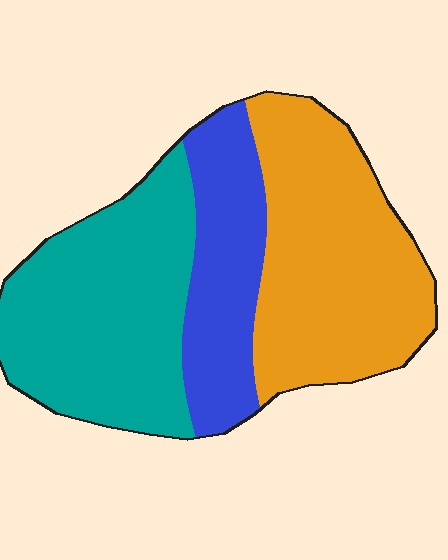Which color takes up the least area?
Blue, at roughly 20%.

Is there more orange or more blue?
Orange.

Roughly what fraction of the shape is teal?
Teal takes up about three eighths (3/8) of the shape.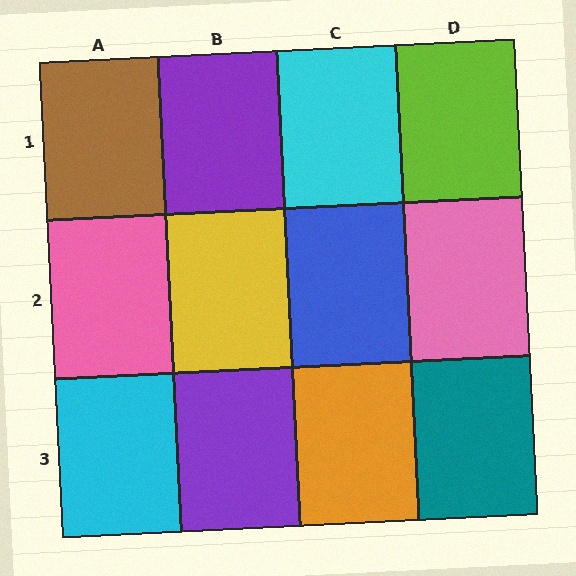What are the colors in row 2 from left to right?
Pink, yellow, blue, pink.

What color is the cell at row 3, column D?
Teal.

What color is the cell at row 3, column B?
Purple.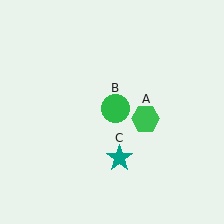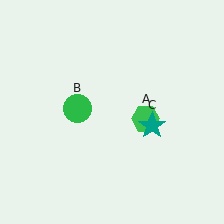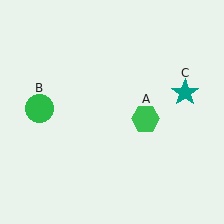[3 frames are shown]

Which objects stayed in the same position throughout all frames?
Green hexagon (object A) remained stationary.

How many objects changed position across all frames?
2 objects changed position: green circle (object B), teal star (object C).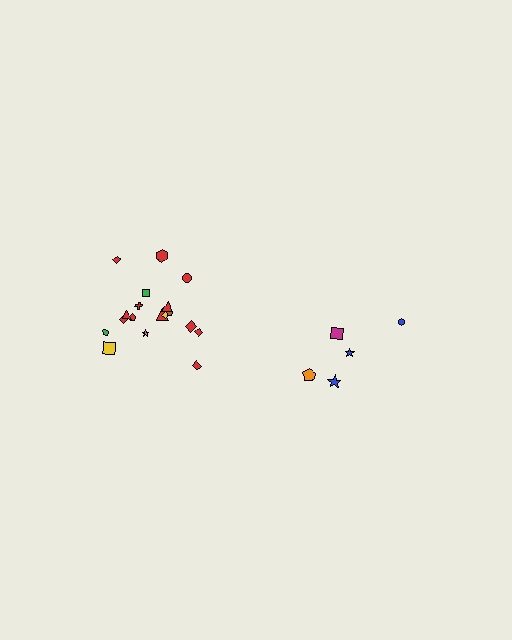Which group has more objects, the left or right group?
The left group.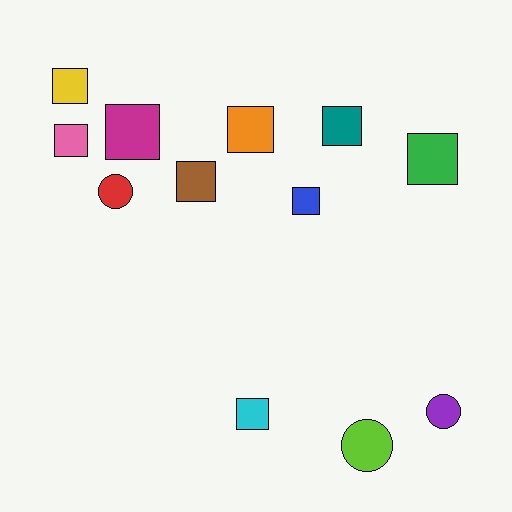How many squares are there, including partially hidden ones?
There are 9 squares.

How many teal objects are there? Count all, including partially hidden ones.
There is 1 teal object.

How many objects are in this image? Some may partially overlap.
There are 12 objects.